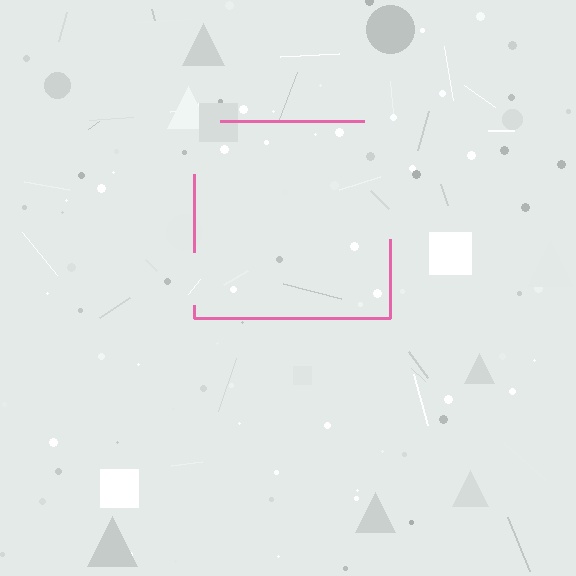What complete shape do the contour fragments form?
The contour fragments form a square.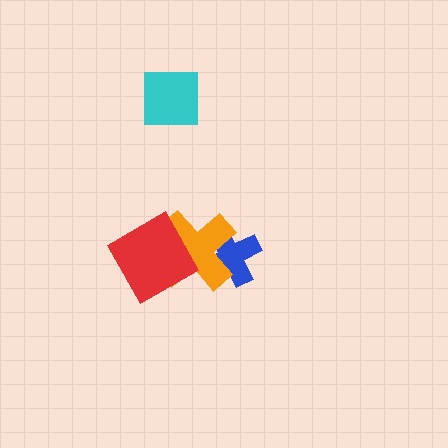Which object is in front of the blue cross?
The orange cross is in front of the blue cross.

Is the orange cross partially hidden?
Yes, it is partially covered by another shape.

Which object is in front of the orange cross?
The red diamond is in front of the orange cross.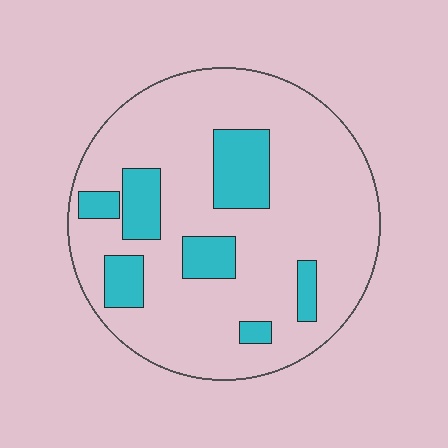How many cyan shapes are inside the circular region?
7.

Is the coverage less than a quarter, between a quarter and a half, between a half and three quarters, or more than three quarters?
Less than a quarter.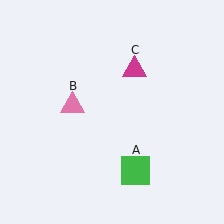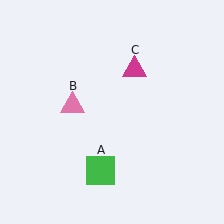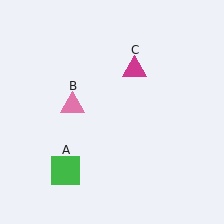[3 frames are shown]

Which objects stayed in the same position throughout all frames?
Pink triangle (object B) and magenta triangle (object C) remained stationary.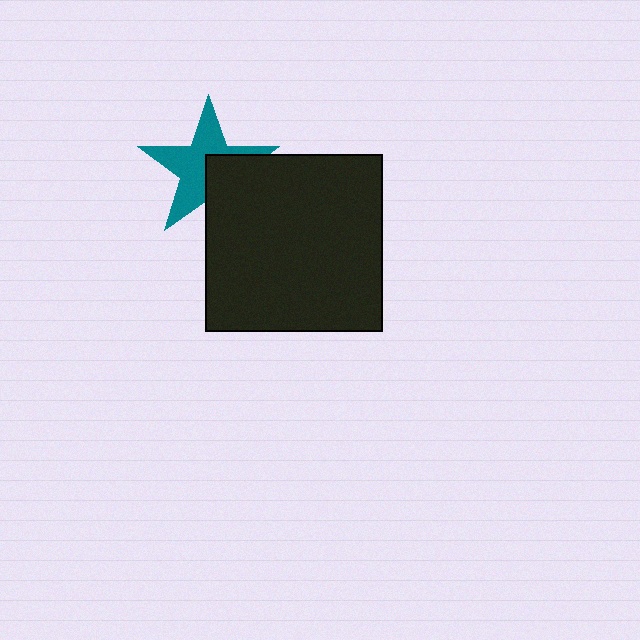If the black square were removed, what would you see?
You would see the complete teal star.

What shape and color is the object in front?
The object in front is a black square.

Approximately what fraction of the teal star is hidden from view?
Roughly 38% of the teal star is hidden behind the black square.